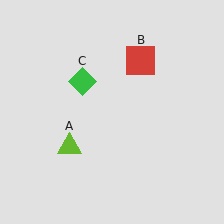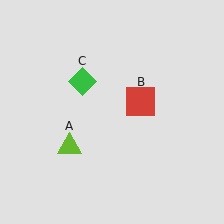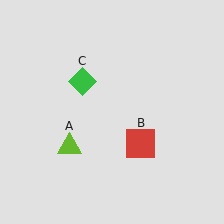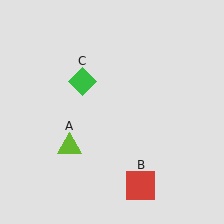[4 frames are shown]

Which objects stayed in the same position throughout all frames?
Lime triangle (object A) and green diamond (object C) remained stationary.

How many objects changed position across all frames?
1 object changed position: red square (object B).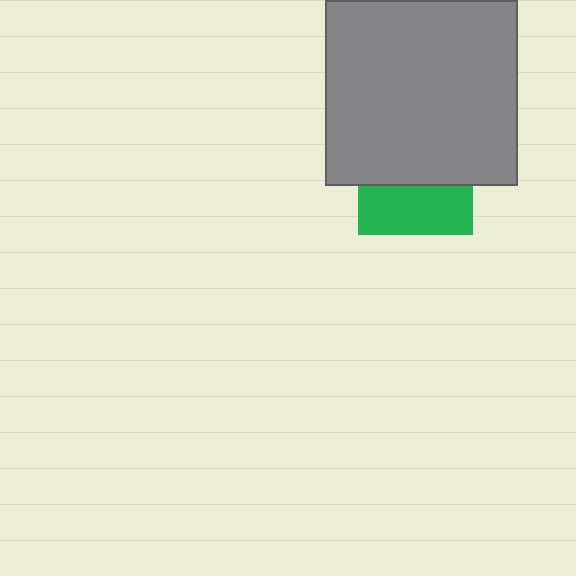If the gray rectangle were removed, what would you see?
You would see the complete green square.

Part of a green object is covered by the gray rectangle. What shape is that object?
It is a square.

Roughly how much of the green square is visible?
A small part of it is visible (roughly 43%).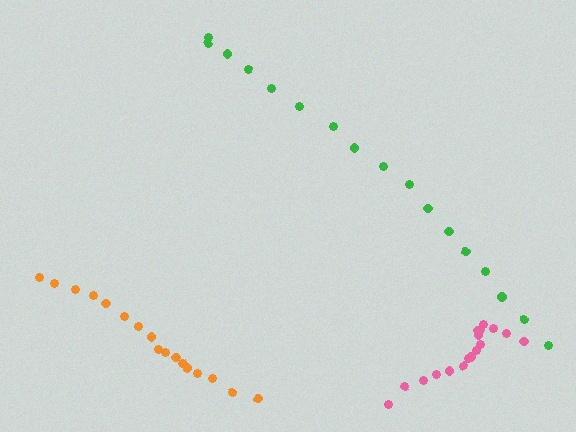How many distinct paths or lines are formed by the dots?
There are 3 distinct paths.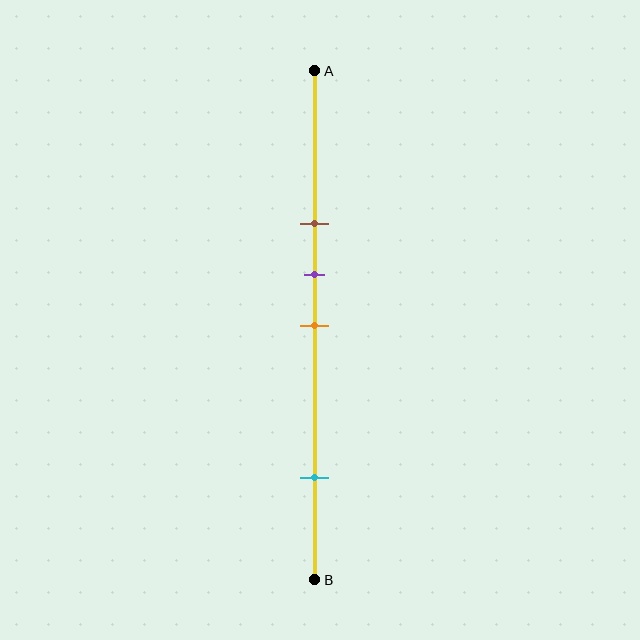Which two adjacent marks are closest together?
The purple and orange marks are the closest adjacent pair.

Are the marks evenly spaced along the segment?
No, the marks are not evenly spaced.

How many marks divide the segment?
There are 4 marks dividing the segment.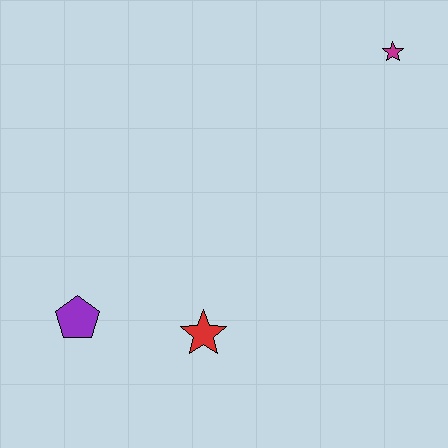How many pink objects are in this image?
There are no pink objects.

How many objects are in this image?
There are 3 objects.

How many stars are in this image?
There are 2 stars.